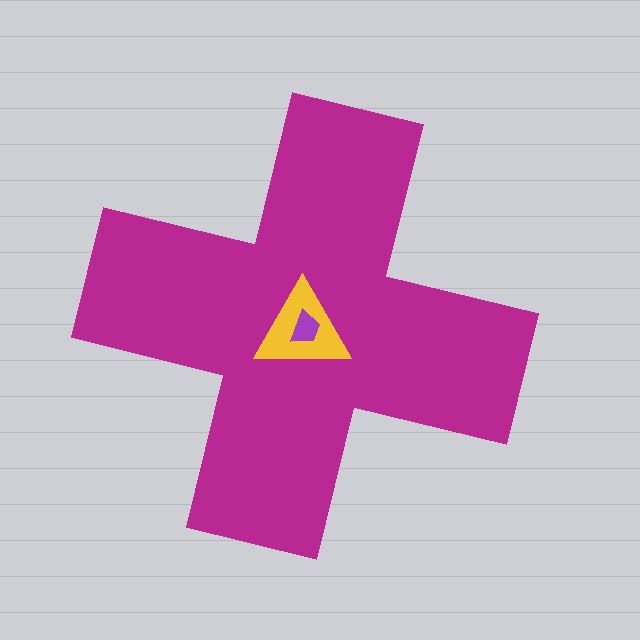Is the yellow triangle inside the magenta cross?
Yes.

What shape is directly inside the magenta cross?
The yellow triangle.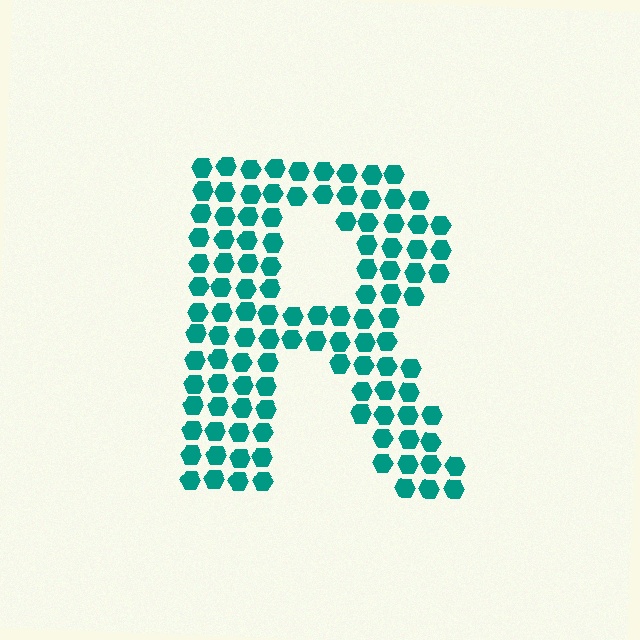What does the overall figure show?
The overall figure shows the letter R.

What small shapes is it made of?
It is made of small hexagons.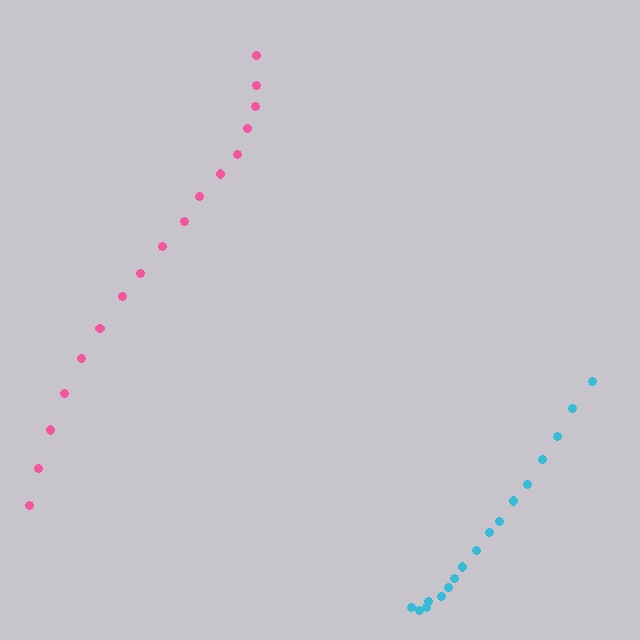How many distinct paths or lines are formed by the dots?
There are 2 distinct paths.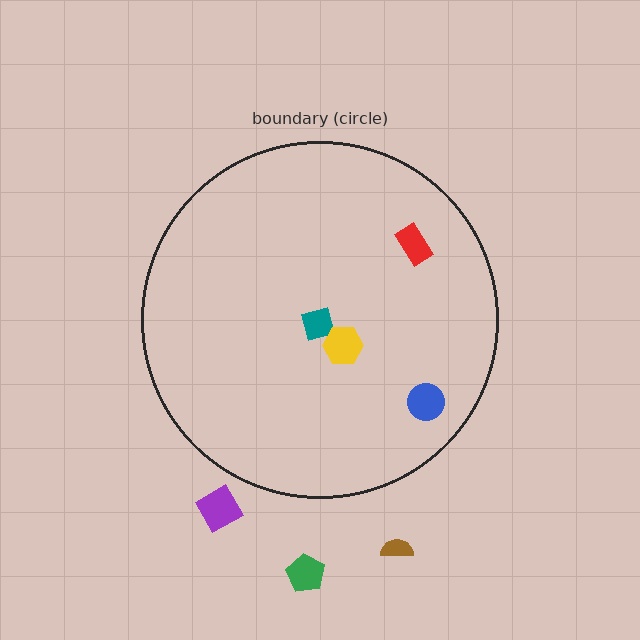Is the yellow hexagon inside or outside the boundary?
Inside.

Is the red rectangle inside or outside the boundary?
Inside.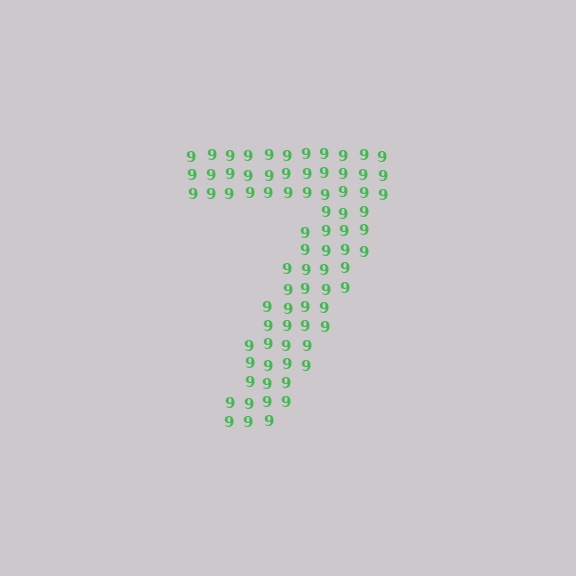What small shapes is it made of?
It is made of small digit 9's.